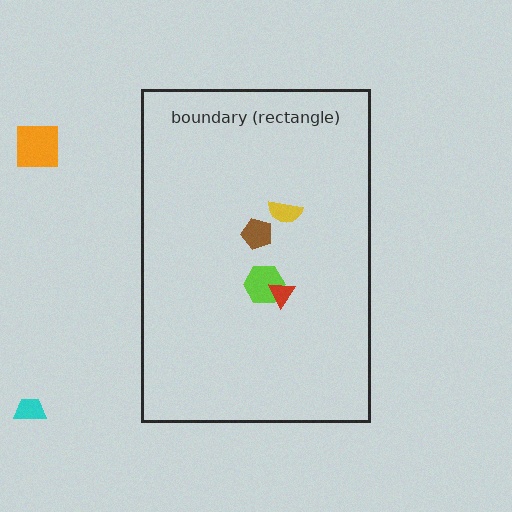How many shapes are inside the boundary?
4 inside, 2 outside.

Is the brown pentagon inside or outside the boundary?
Inside.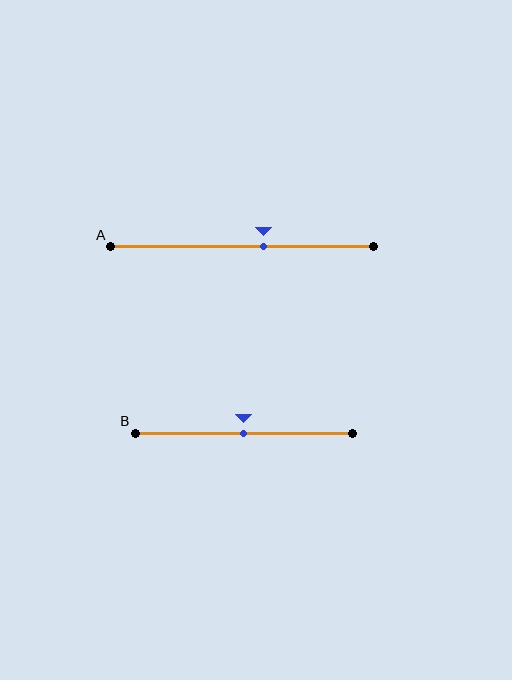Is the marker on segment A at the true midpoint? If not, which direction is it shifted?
No, the marker on segment A is shifted to the right by about 8% of the segment length.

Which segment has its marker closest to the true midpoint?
Segment B has its marker closest to the true midpoint.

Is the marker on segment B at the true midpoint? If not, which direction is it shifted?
Yes, the marker on segment B is at the true midpoint.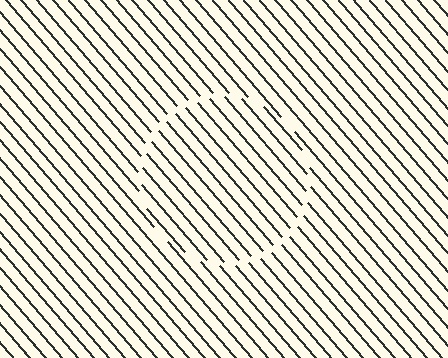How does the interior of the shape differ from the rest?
The interior of the shape contains the same grating, shifted by half a period — the contour is defined by the phase discontinuity where line-ends from the inner and outer gratings abut.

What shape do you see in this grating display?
An illusory circle. The interior of the shape contains the same grating, shifted by half a period — the contour is defined by the phase discontinuity where line-ends from the inner and outer gratings abut.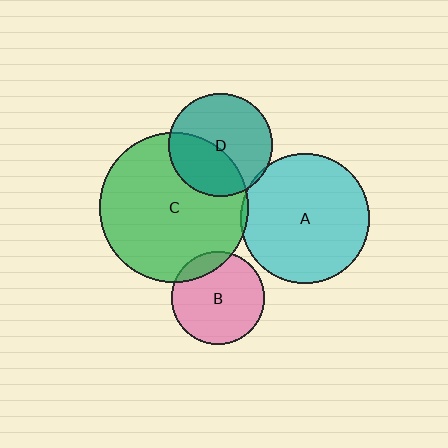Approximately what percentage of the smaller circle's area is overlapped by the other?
Approximately 15%.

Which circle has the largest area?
Circle C (green).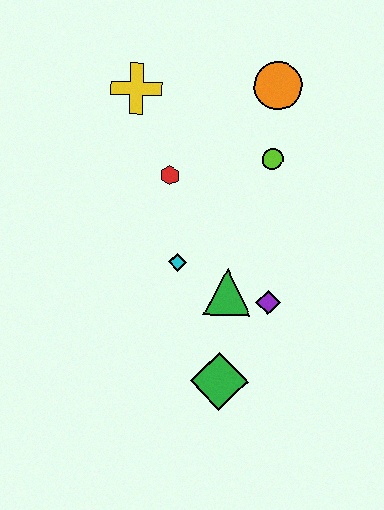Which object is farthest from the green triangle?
The yellow cross is farthest from the green triangle.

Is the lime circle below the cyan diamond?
No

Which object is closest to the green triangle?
The purple diamond is closest to the green triangle.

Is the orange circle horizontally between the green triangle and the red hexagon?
No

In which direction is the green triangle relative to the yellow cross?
The green triangle is below the yellow cross.